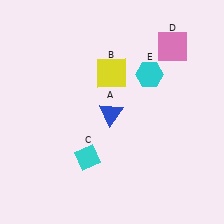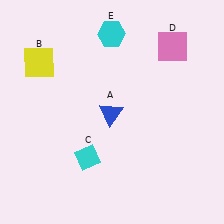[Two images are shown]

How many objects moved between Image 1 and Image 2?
2 objects moved between the two images.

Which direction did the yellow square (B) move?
The yellow square (B) moved left.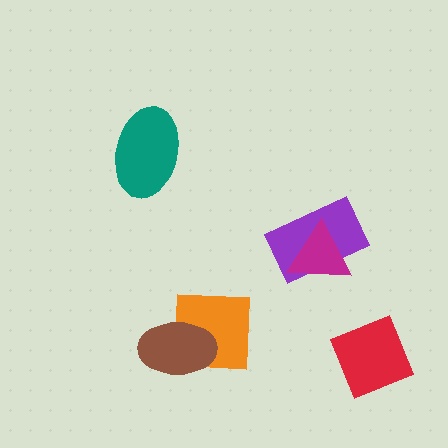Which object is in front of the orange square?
The brown ellipse is in front of the orange square.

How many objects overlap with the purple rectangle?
1 object overlaps with the purple rectangle.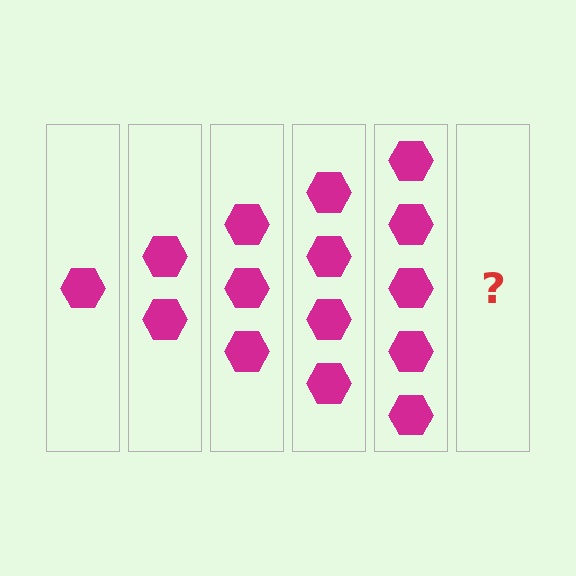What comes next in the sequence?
The next element should be 6 hexagons.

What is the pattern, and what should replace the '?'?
The pattern is that each step adds one more hexagon. The '?' should be 6 hexagons.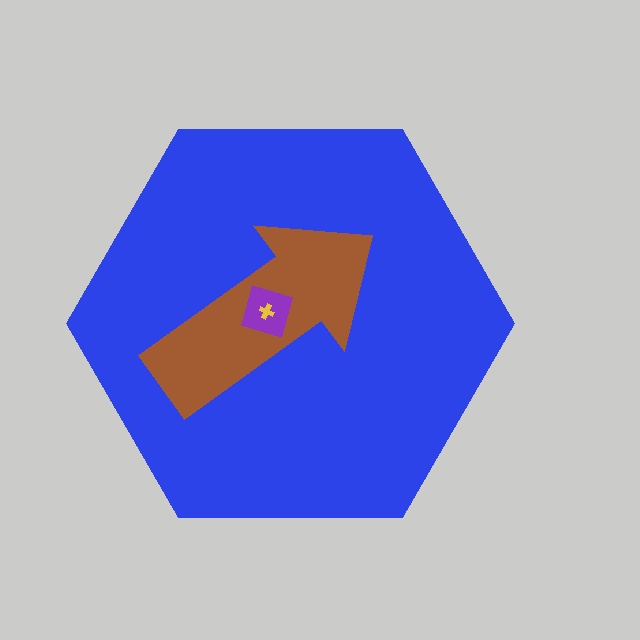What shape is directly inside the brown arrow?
The purple diamond.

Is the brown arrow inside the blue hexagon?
Yes.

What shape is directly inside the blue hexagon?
The brown arrow.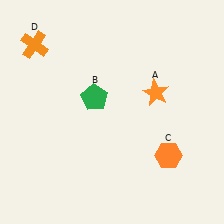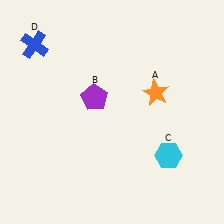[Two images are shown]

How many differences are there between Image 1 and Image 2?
There are 3 differences between the two images.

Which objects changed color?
B changed from green to purple. C changed from orange to cyan. D changed from orange to blue.